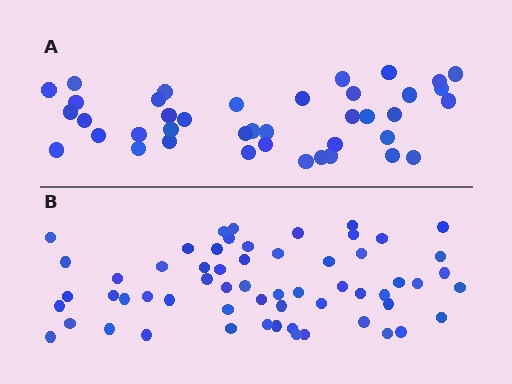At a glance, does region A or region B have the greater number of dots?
Region B (the bottom region) has more dots.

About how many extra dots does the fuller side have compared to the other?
Region B has approximately 20 more dots than region A.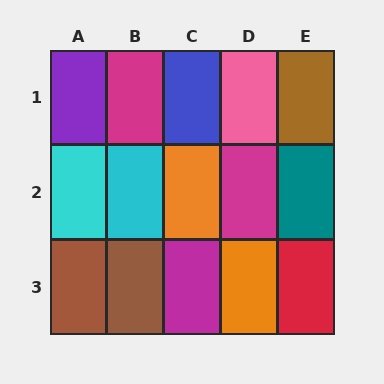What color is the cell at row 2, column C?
Orange.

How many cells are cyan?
2 cells are cyan.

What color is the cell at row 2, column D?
Magenta.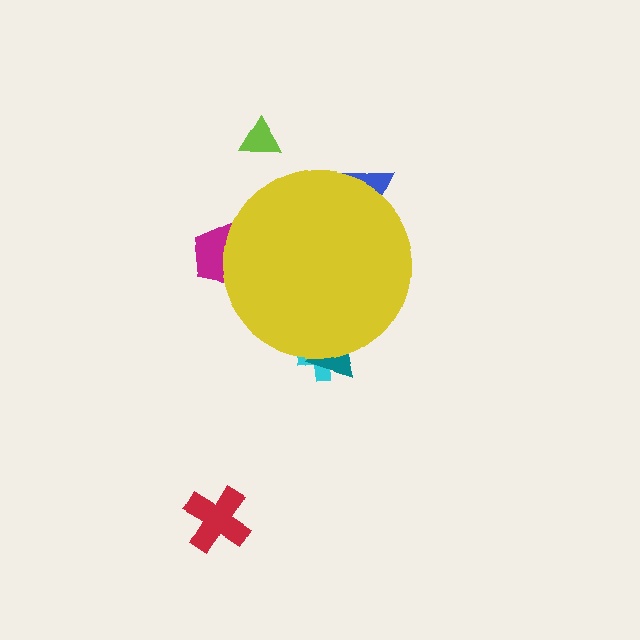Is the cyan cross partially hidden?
Yes, the cyan cross is partially hidden behind the yellow circle.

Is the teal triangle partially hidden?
Yes, the teal triangle is partially hidden behind the yellow circle.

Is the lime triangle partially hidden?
No, the lime triangle is fully visible.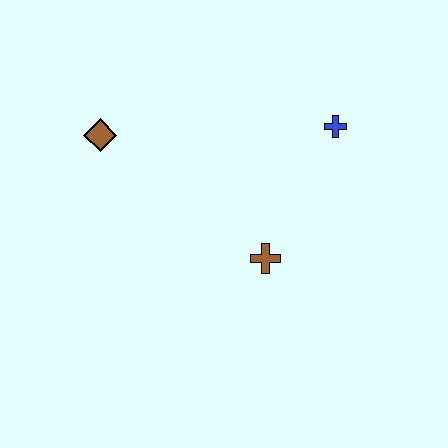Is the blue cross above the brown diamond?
Yes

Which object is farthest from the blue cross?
The brown diamond is farthest from the blue cross.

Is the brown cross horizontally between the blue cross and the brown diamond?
Yes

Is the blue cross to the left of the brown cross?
No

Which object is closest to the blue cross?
The brown cross is closest to the blue cross.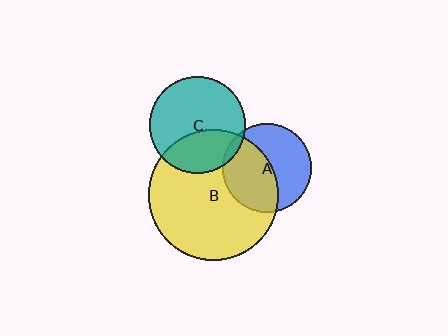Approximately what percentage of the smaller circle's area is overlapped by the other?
Approximately 5%.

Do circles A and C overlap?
Yes.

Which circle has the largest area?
Circle B (yellow).